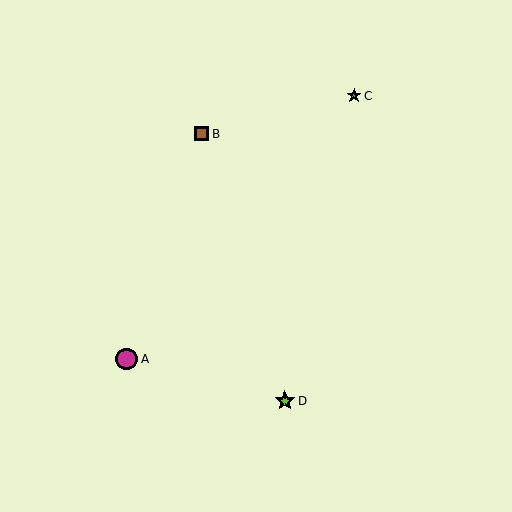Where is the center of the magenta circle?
The center of the magenta circle is at (127, 359).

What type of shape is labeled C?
Shape C is a green star.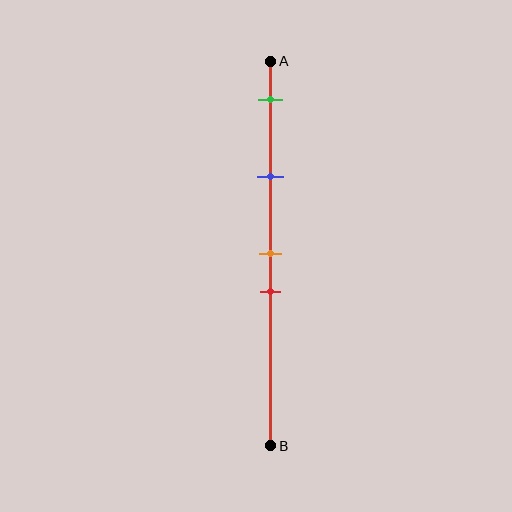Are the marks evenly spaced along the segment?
No, the marks are not evenly spaced.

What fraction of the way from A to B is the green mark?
The green mark is approximately 10% (0.1) of the way from A to B.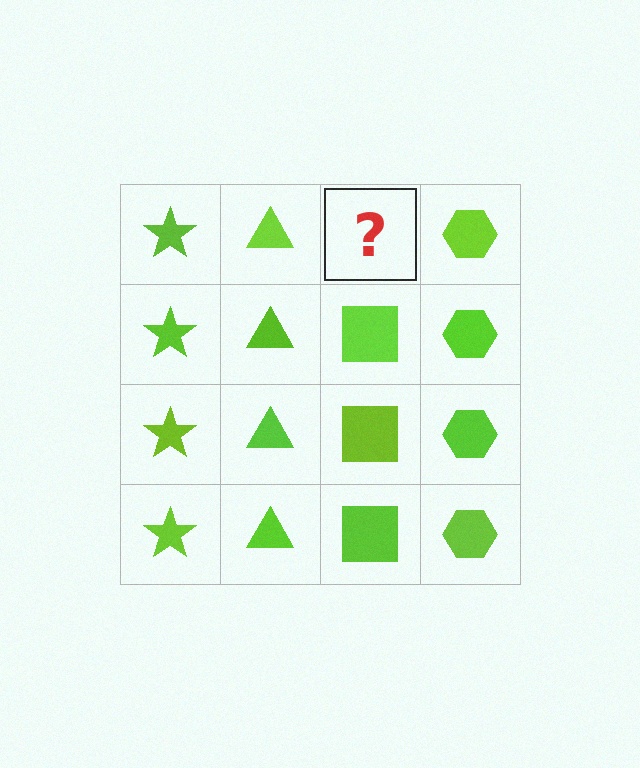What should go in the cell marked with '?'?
The missing cell should contain a lime square.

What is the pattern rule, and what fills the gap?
The rule is that each column has a consistent shape. The gap should be filled with a lime square.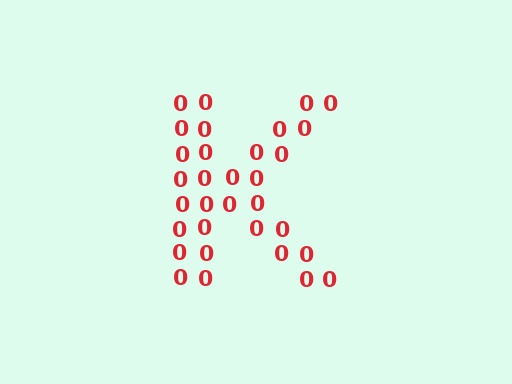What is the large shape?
The large shape is the letter K.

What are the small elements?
The small elements are digit 0's.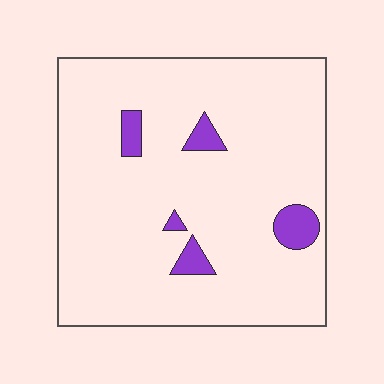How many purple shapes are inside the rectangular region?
5.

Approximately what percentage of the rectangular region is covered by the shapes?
Approximately 5%.